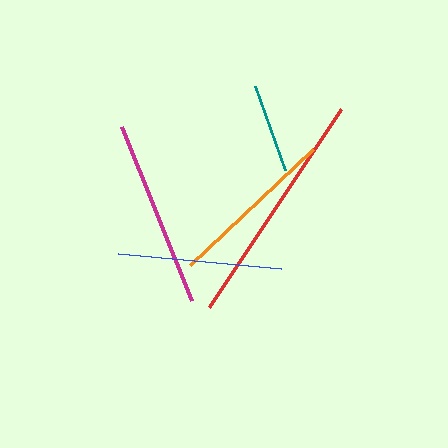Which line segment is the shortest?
The teal line is the shortest at approximately 89 pixels.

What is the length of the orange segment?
The orange segment is approximately 169 pixels long.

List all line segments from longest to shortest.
From longest to shortest: red, magenta, orange, blue, teal.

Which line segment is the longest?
The red line is the longest at approximately 239 pixels.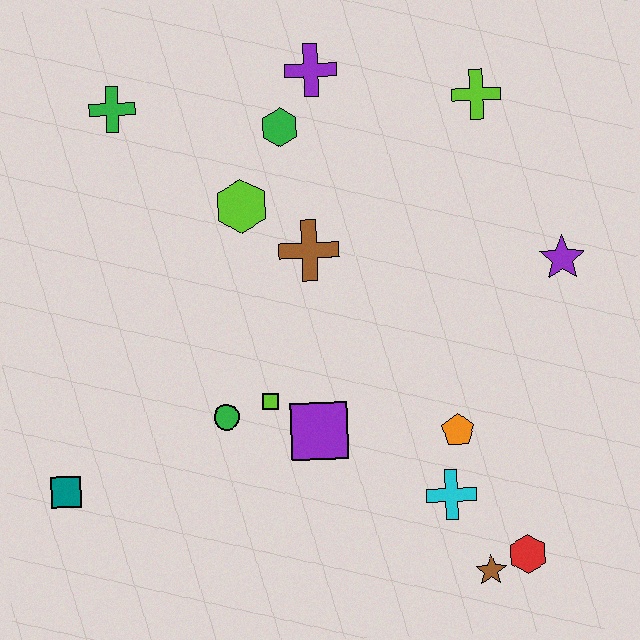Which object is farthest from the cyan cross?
The green cross is farthest from the cyan cross.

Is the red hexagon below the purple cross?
Yes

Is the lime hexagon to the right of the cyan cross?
No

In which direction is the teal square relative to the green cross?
The teal square is below the green cross.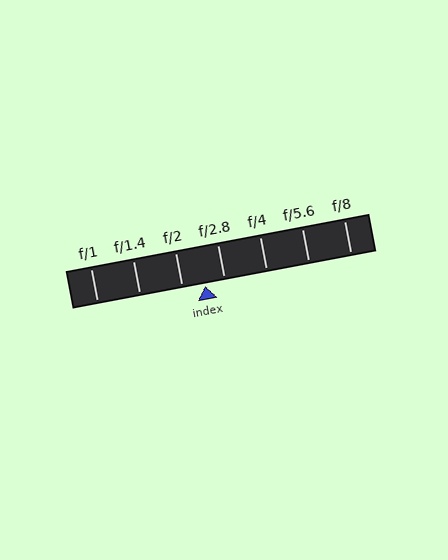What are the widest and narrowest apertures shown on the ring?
The widest aperture shown is f/1 and the narrowest is f/8.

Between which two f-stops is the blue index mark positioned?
The index mark is between f/2 and f/2.8.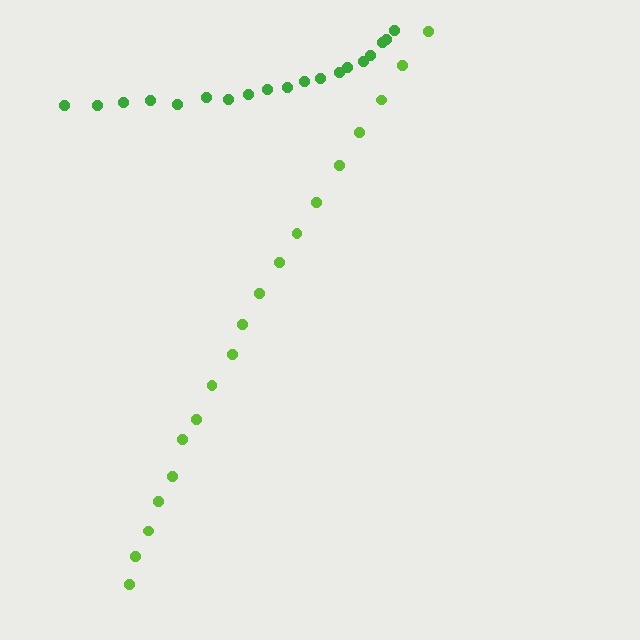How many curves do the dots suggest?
There are 2 distinct paths.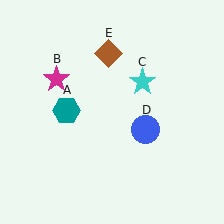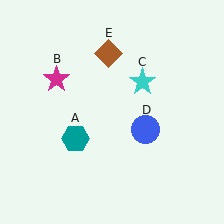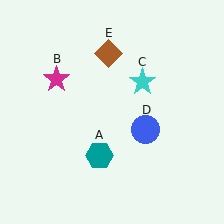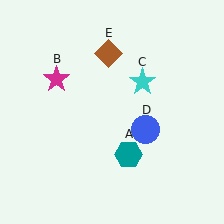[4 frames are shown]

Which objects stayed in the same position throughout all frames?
Magenta star (object B) and cyan star (object C) and blue circle (object D) and brown diamond (object E) remained stationary.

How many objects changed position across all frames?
1 object changed position: teal hexagon (object A).